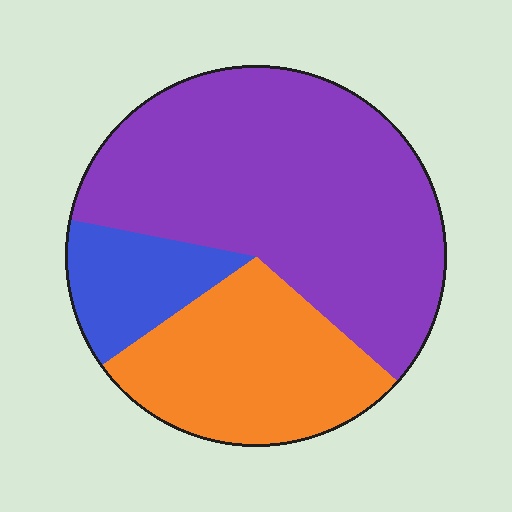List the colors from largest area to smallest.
From largest to smallest: purple, orange, blue.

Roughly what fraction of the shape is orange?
Orange covers about 30% of the shape.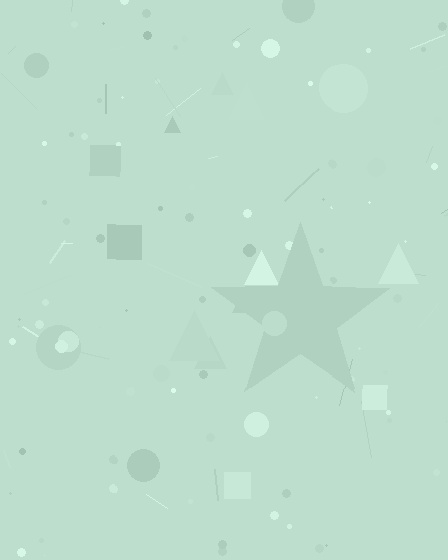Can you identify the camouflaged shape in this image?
The camouflaged shape is a star.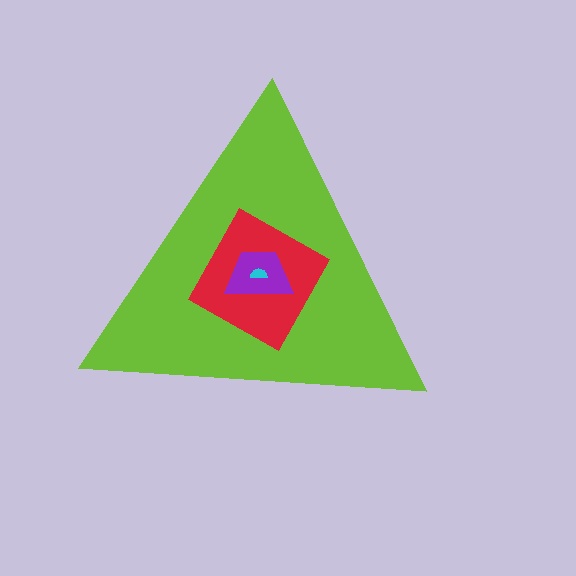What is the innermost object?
The cyan semicircle.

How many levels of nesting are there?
4.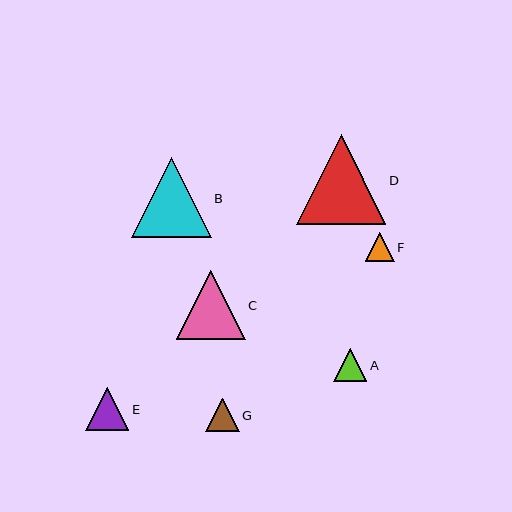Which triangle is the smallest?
Triangle F is the smallest with a size of approximately 29 pixels.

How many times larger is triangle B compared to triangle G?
Triangle B is approximately 2.4 times the size of triangle G.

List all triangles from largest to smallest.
From largest to smallest: D, B, C, E, A, G, F.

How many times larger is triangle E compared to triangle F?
Triangle E is approximately 1.5 times the size of triangle F.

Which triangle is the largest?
Triangle D is the largest with a size of approximately 90 pixels.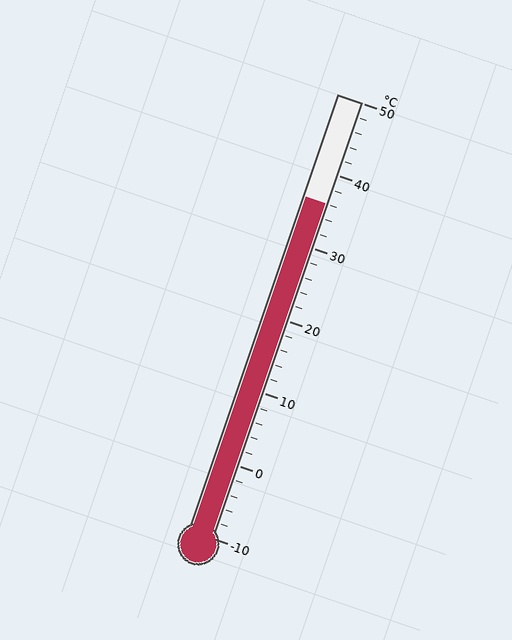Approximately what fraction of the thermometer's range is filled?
The thermometer is filled to approximately 75% of its range.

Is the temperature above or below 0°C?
The temperature is above 0°C.